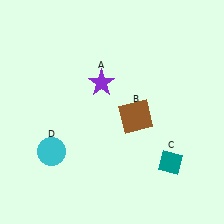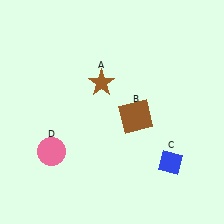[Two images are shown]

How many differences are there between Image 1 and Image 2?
There are 3 differences between the two images.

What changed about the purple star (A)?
In Image 1, A is purple. In Image 2, it changed to brown.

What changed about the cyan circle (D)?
In Image 1, D is cyan. In Image 2, it changed to pink.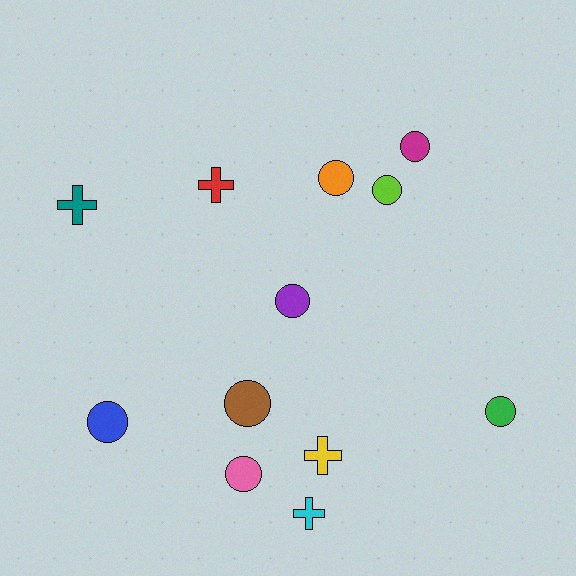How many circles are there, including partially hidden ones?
There are 8 circles.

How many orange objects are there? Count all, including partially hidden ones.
There is 1 orange object.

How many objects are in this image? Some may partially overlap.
There are 12 objects.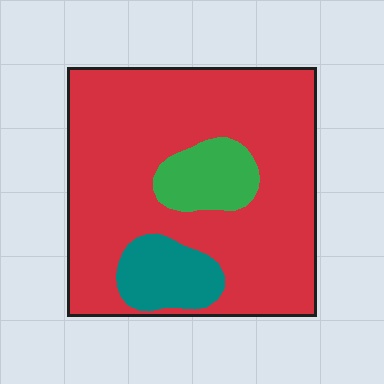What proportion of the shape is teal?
Teal covers 10% of the shape.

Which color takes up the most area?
Red, at roughly 80%.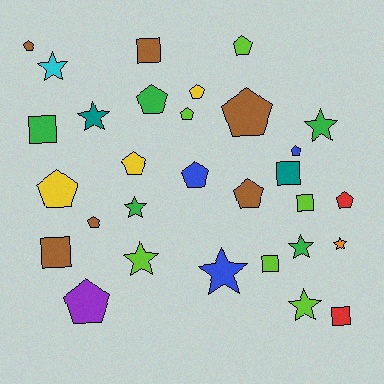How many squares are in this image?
There are 7 squares.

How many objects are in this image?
There are 30 objects.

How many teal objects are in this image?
There are 2 teal objects.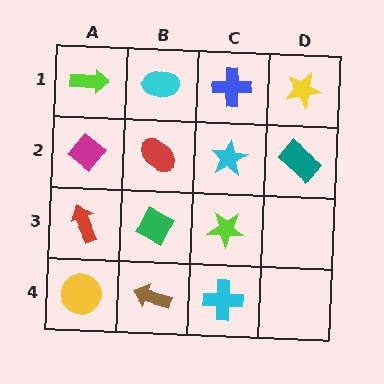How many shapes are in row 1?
4 shapes.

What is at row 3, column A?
A red arrow.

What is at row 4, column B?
A brown arrow.